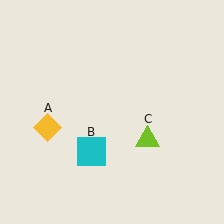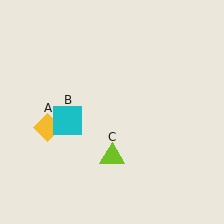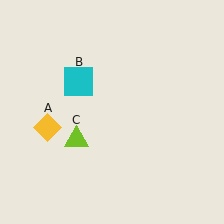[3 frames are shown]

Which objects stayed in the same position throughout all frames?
Yellow diamond (object A) remained stationary.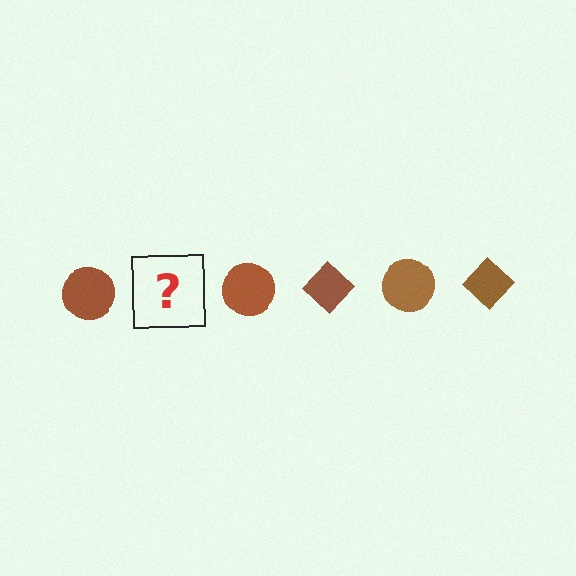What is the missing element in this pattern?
The missing element is a brown diamond.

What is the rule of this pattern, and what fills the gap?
The rule is that the pattern cycles through circle, diamond shapes in brown. The gap should be filled with a brown diamond.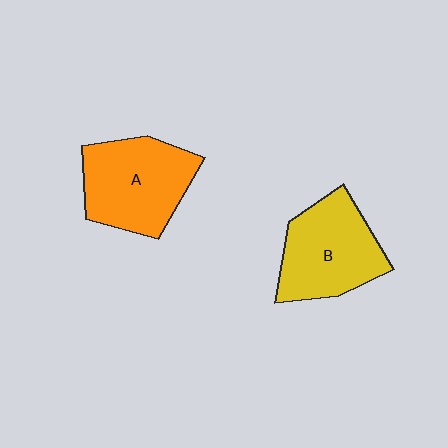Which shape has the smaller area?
Shape B (yellow).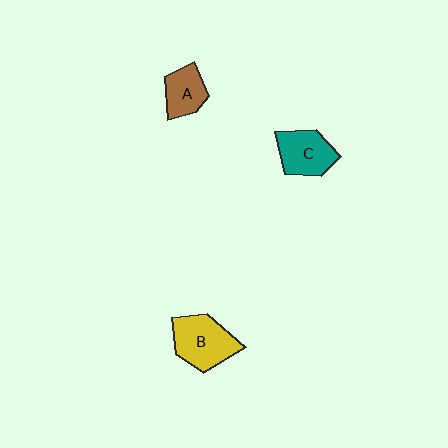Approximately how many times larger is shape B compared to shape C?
Approximately 1.2 times.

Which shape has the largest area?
Shape B (yellow).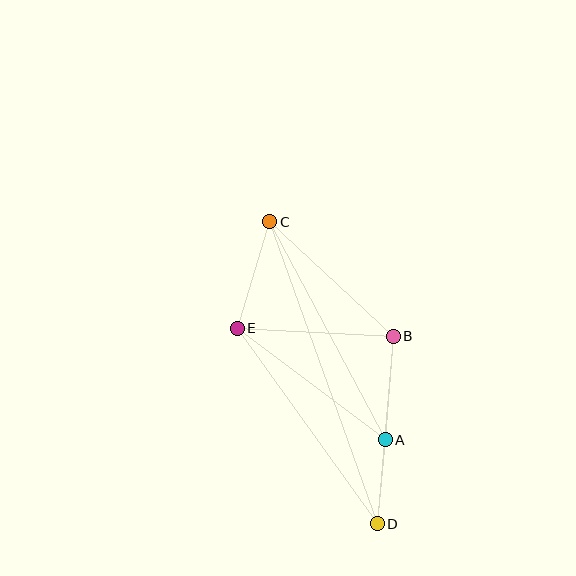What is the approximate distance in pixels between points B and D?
The distance between B and D is approximately 188 pixels.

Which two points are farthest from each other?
Points C and D are farthest from each other.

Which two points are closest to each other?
Points A and D are closest to each other.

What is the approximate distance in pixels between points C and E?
The distance between C and E is approximately 111 pixels.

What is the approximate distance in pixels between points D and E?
The distance between D and E is approximately 241 pixels.